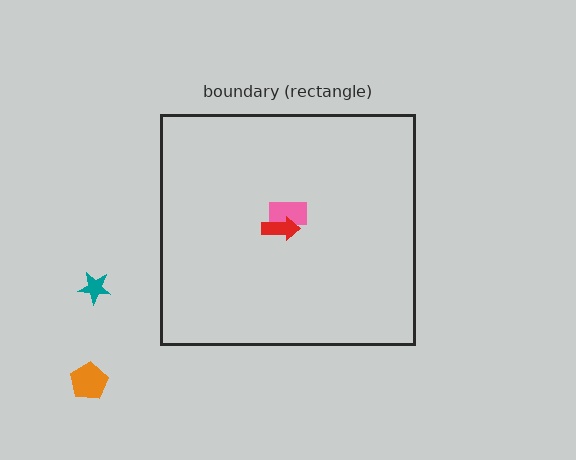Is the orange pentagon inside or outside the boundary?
Outside.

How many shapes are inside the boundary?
2 inside, 2 outside.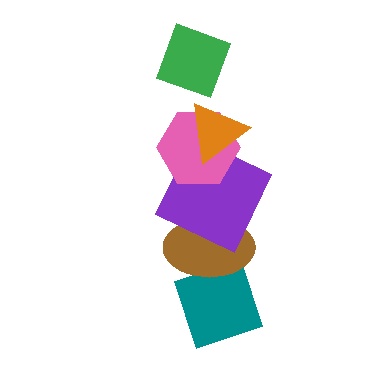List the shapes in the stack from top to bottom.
From top to bottom: the green diamond, the orange triangle, the pink hexagon, the purple square, the brown ellipse, the teal diamond.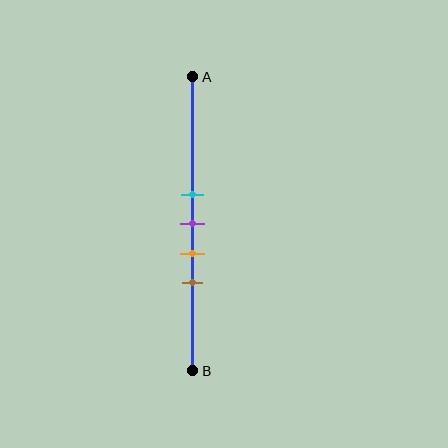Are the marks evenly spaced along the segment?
Yes, the marks are approximately evenly spaced.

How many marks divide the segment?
There are 4 marks dividing the segment.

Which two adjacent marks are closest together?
The cyan and purple marks are the closest adjacent pair.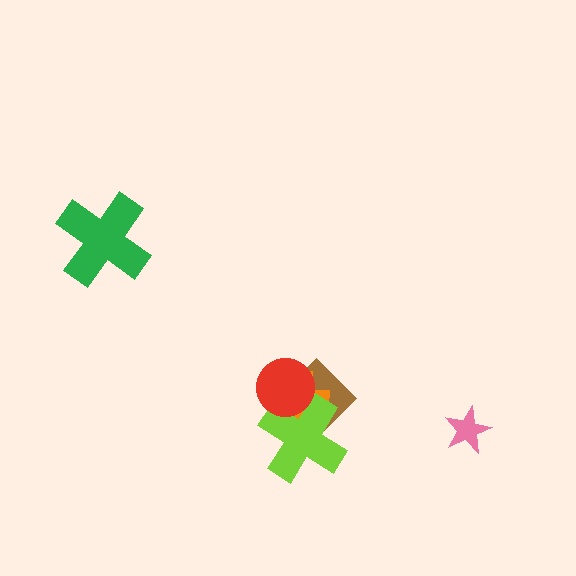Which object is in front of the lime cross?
The red circle is in front of the lime cross.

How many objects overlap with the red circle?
3 objects overlap with the red circle.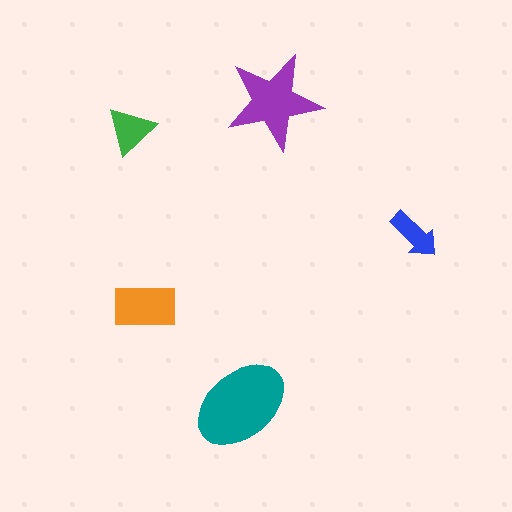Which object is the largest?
The teal ellipse.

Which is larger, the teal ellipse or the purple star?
The teal ellipse.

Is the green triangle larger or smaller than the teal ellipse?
Smaller.